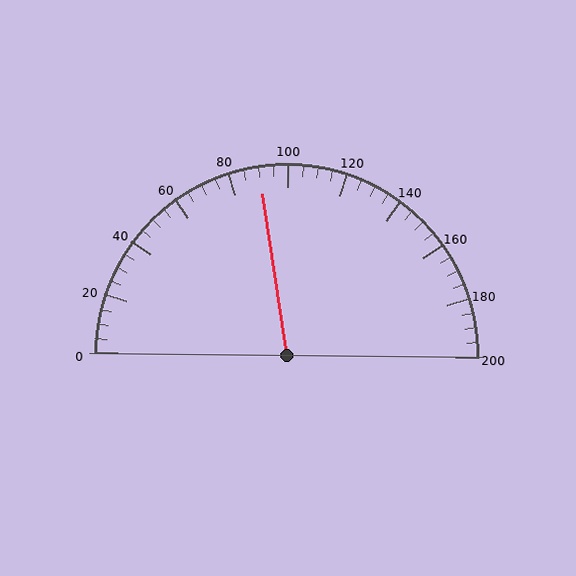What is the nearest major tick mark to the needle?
The nearest major tick mark is 80.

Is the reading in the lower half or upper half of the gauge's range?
The reading is in the lower half of the range (0 to 200).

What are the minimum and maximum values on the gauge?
The gauge ranges from 0 to 200.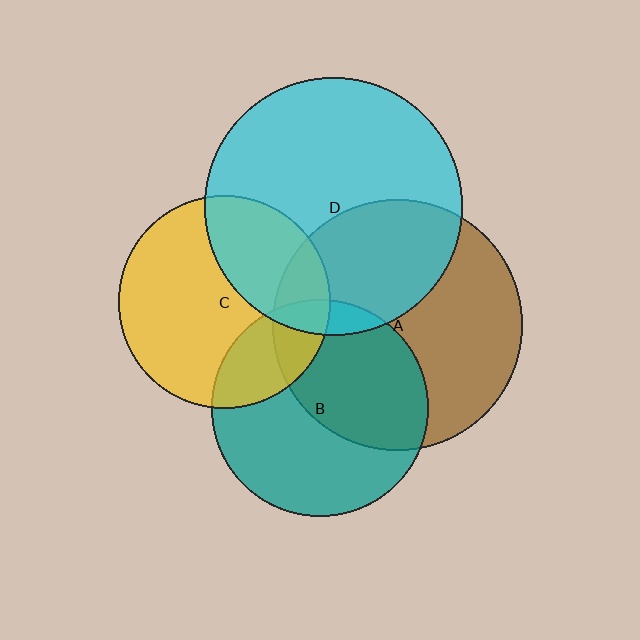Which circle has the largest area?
Circle D (cyan).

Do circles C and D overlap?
Yes.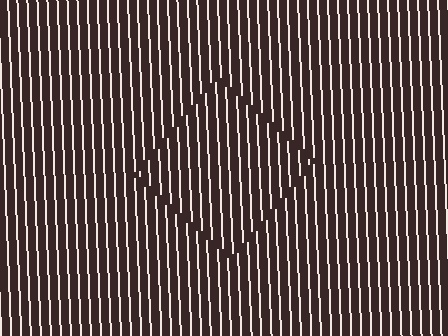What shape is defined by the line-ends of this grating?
An illusory square. The interior of the shape contains the same grating, shifted by half a period — the contour is defined by the phase discontinuity where line-ends from the inner and outer gratings abut.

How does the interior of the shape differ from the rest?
The interior of the shape contains the same grating, shifted by half a period — the contour is defined by the phase discontinuity where line-ends from the inner and outer gratings abut.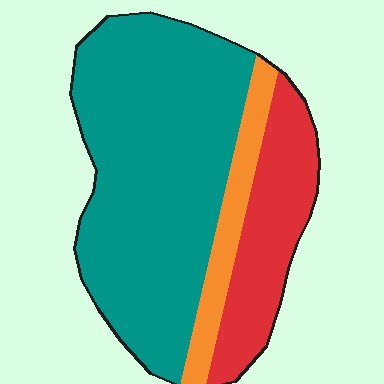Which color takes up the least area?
Orange, at roughly 10%.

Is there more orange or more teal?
Teal.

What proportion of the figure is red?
Red covers about 25% of the figure.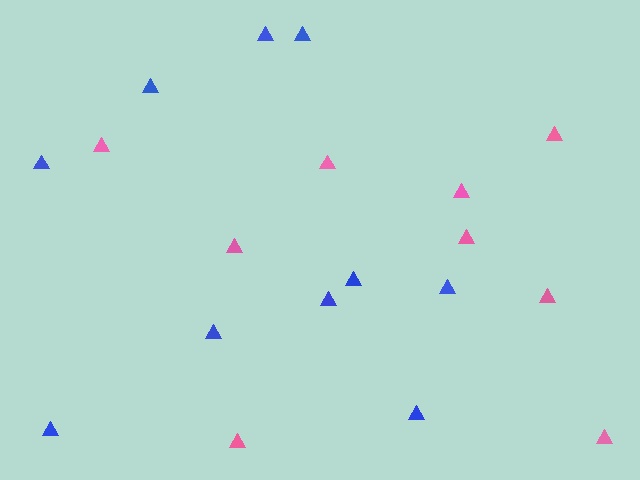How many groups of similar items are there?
There are 2 groups: one group of pink triangles (9) and one group of blue triangles (10).